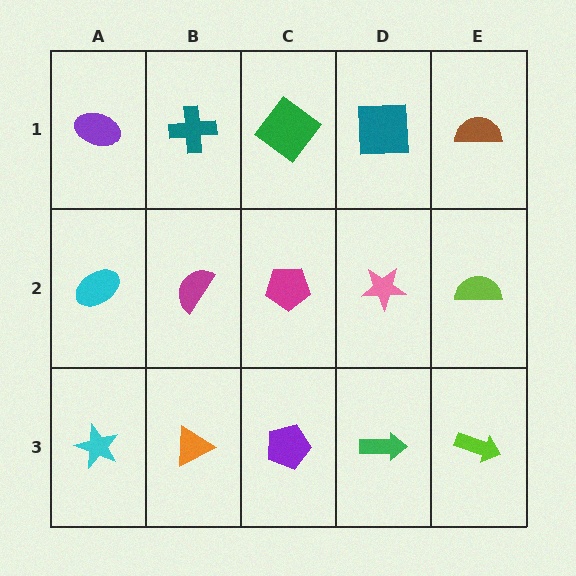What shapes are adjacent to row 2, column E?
A brown semicircle (row 1, column E), a lime arrow (row 3, column E), a pink star (row 2, column D).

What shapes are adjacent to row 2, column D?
A teal square (row 1, column D), a green arrow (row 3, column D), a magenta pentagon (row 2, column C), a lime semicircle (row 2, column E).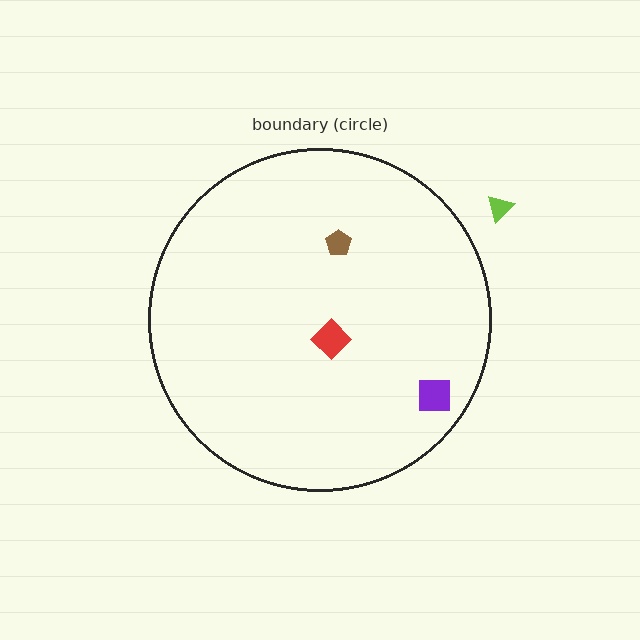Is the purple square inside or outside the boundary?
Inside.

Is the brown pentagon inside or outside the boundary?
Inside.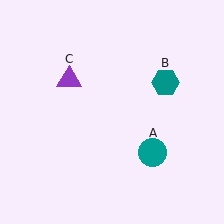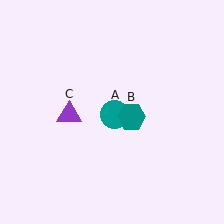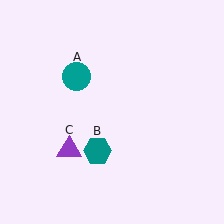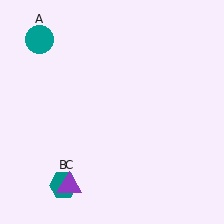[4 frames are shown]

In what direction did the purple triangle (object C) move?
The purple triangle (object C) moved down.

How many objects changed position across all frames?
3 objects changed position: teal circle (object A), teal hexagon (object B), purple triangle (object C).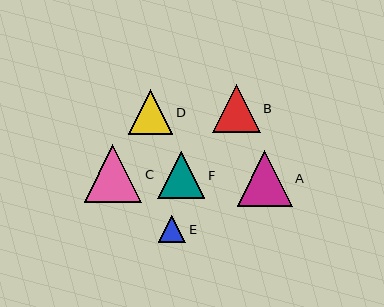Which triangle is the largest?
Triangle C is the largest with a size of approximately 57 pixels.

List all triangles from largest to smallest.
From largest to smallest: C, A, B, F, D, E.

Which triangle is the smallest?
Triangle E is the smallest with a size of approximately 27 pixels.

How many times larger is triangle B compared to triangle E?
Triangle B is approximately 1.8 times the size of triangle E.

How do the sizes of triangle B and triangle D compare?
Triangle B and triangle D are approximately the same size.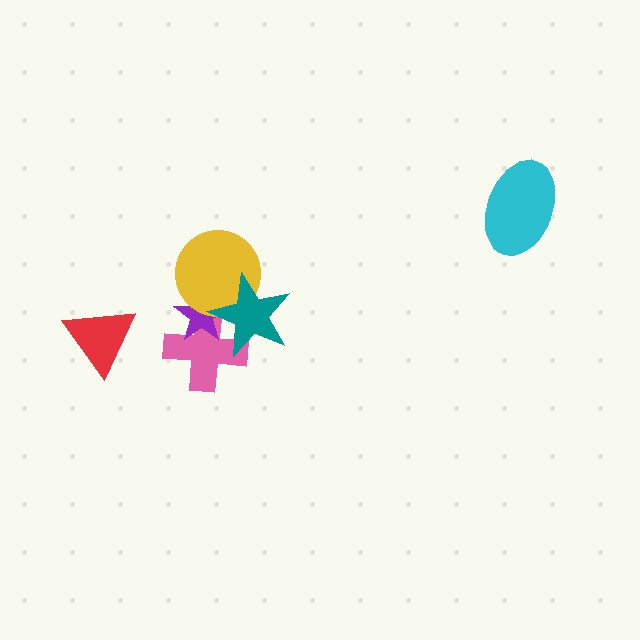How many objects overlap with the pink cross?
2 objects overlap with the pink cross.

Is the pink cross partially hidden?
Yes, it is partially covered by another shape.